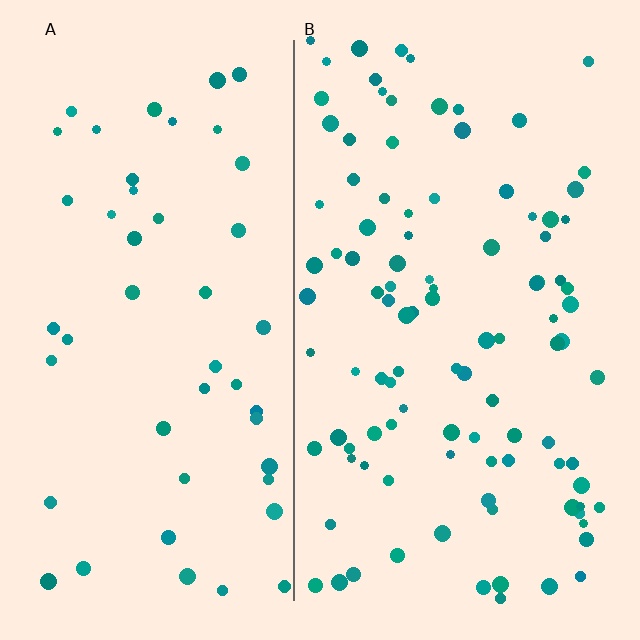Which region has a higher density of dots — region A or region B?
B (the right).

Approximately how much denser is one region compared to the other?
Approximately 2.2× — region B over region A.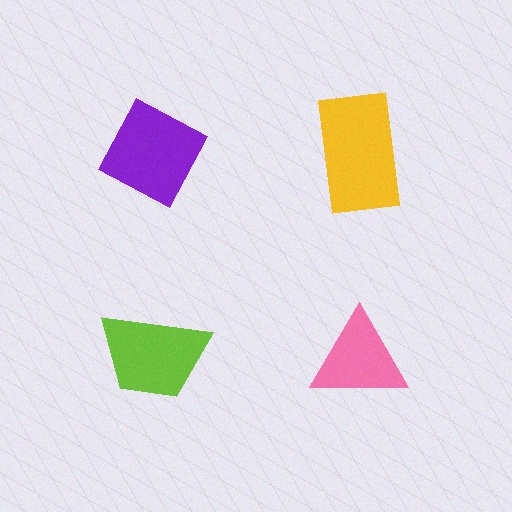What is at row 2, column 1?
A lime trapezoid.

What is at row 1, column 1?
A purple diamond.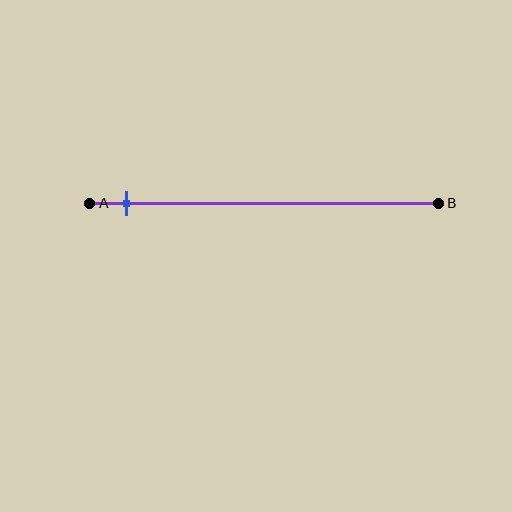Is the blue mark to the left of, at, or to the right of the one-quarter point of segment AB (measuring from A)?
The blue mark is to the left of the one-quarter point of segment AB.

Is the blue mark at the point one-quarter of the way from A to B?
No, the mark is at about 10% from A, not at the 25% one-quarter point.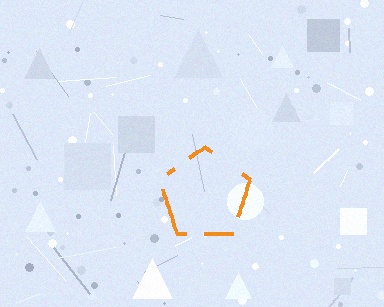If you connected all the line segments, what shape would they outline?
They would outline a pentagon.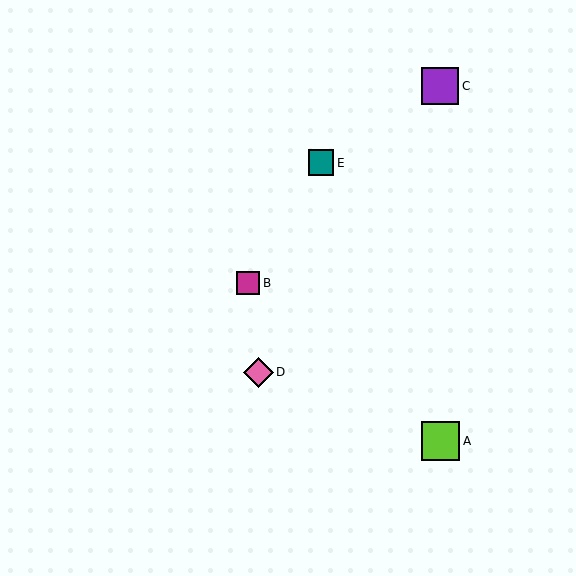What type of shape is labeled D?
Shape D is a pink diamond.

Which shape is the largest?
The lime square (labeled A) is the largest.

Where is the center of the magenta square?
The center of the magenta square is at (248, 283).